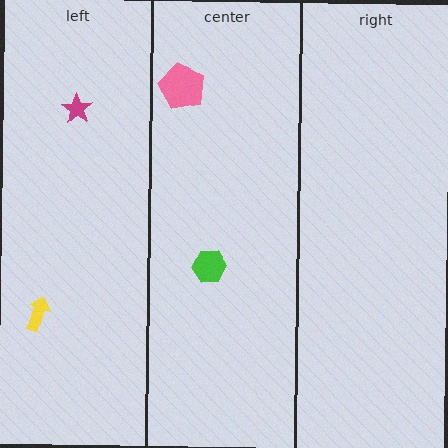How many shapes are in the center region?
2.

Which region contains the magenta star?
The left region.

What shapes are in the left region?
The yellow arrow, the magenta star.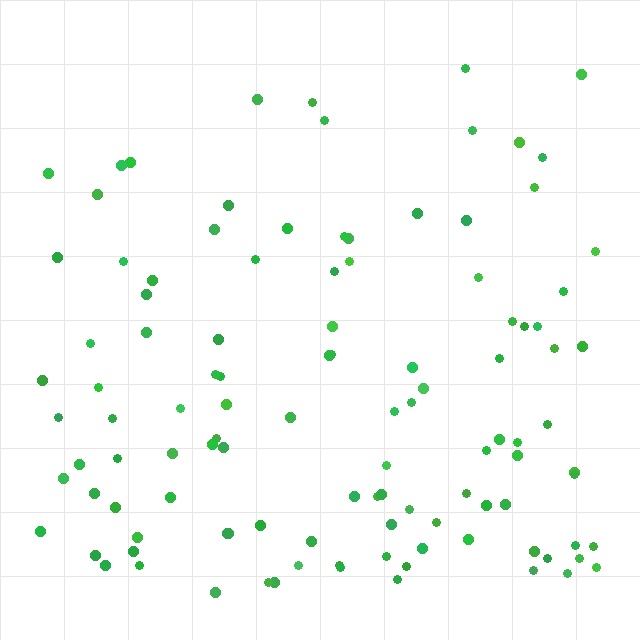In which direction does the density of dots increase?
From top to bottom, with the bottom side densest.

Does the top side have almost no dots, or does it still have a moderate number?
Still a moderate number, just noticeably fewer than the bottom.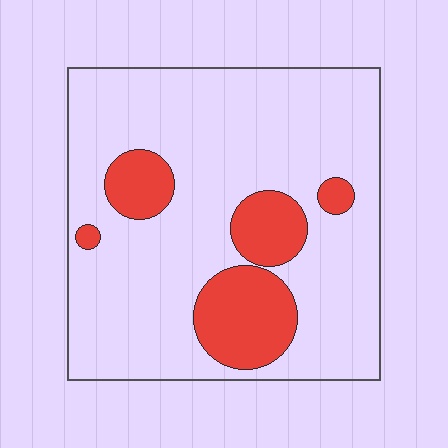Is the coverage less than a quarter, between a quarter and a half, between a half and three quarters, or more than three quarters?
Less than a quarter.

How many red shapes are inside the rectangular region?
5.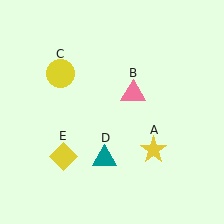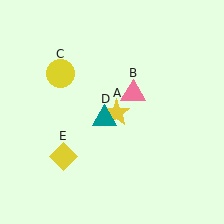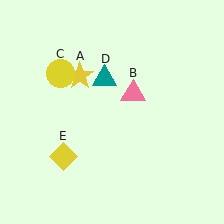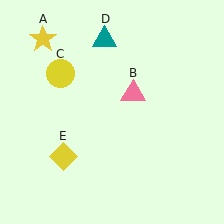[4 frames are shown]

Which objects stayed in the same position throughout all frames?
Pink triangle (object B) and yellow circle (object C) and yellow diamond (object E) remained stationary.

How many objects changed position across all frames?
2 objects changed position: yellow star (object A), teal triangle (object D).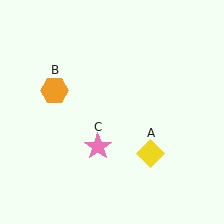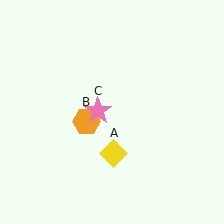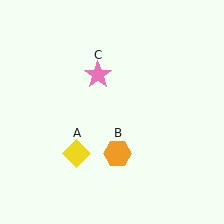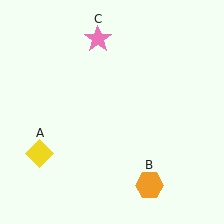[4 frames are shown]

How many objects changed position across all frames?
3 objects changed position: yellow diamond (object A), orange hexagon (object B), pink star (object C).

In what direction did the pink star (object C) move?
The pink star (object C) moved up.